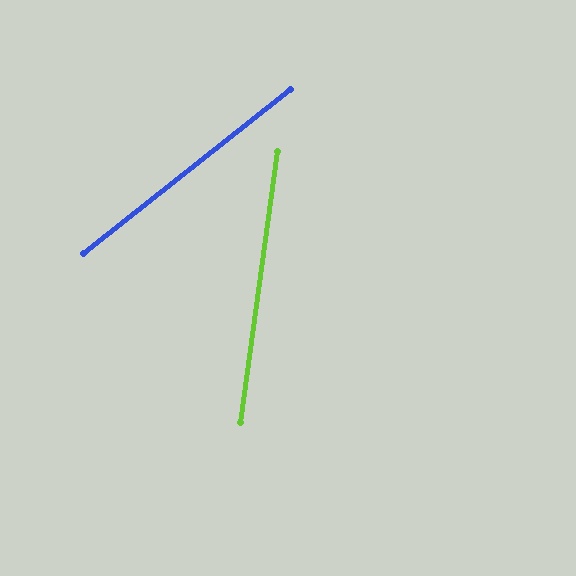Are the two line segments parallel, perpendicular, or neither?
Neither parallel nor perpendicular — they differ by about 44°.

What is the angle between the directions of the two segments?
Approximately 44 degrees.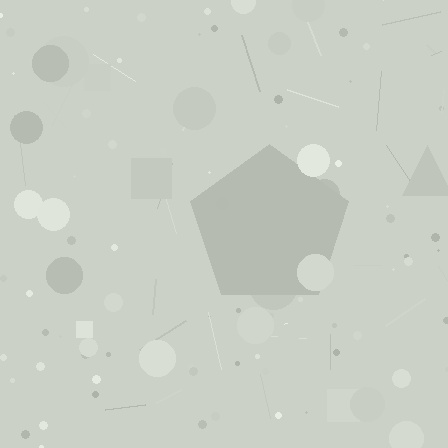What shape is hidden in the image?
A pentagon is hidden in the image.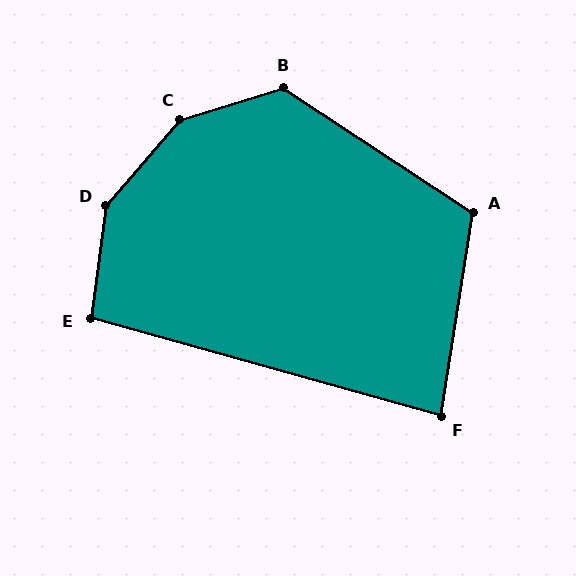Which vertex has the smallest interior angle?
F, at approximately 83 degrees.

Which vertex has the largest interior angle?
C, at approximately 148 degrees.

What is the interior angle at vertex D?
Approximately 147 degrees (obtuse).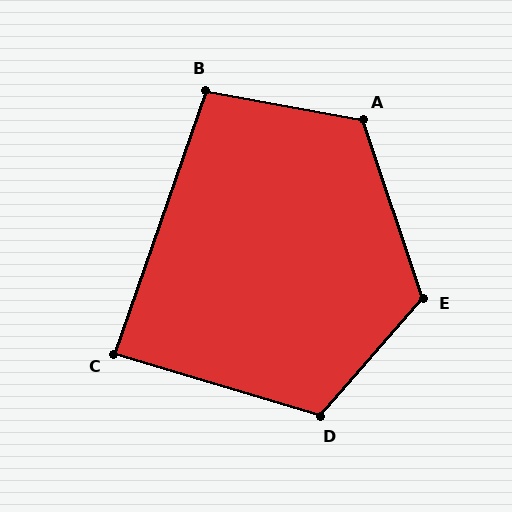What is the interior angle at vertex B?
Approximately 99 degrees (obtuse).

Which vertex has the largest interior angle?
E, at approximately 120 degrees.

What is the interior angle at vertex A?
Approximately 119 degrees (obtuse).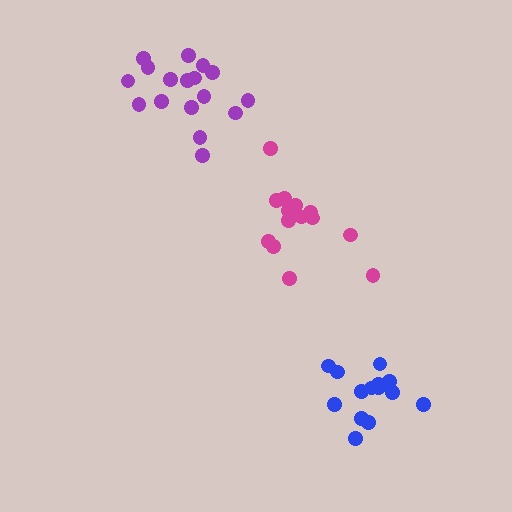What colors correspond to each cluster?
The clusters are colored: blue, purple, magenta.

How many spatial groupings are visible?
There are 3 spatial groupings.